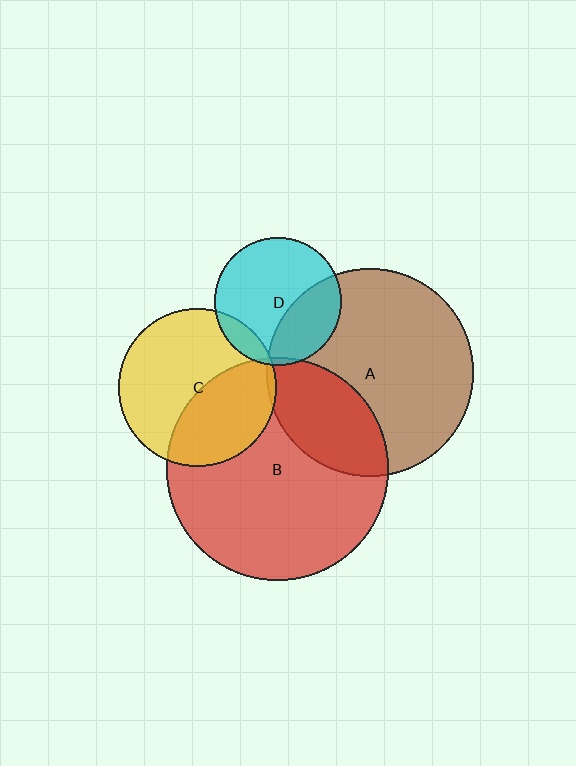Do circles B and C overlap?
Yes.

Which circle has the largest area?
Circle B (red).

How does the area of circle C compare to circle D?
Approximately 1.5 times.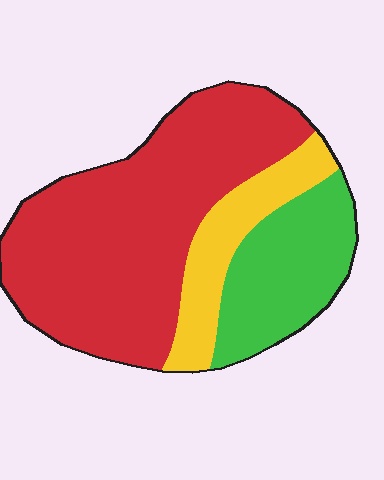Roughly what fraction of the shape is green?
Green takes up less than a quarter of the shape.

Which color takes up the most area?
Red, at roughly 60%.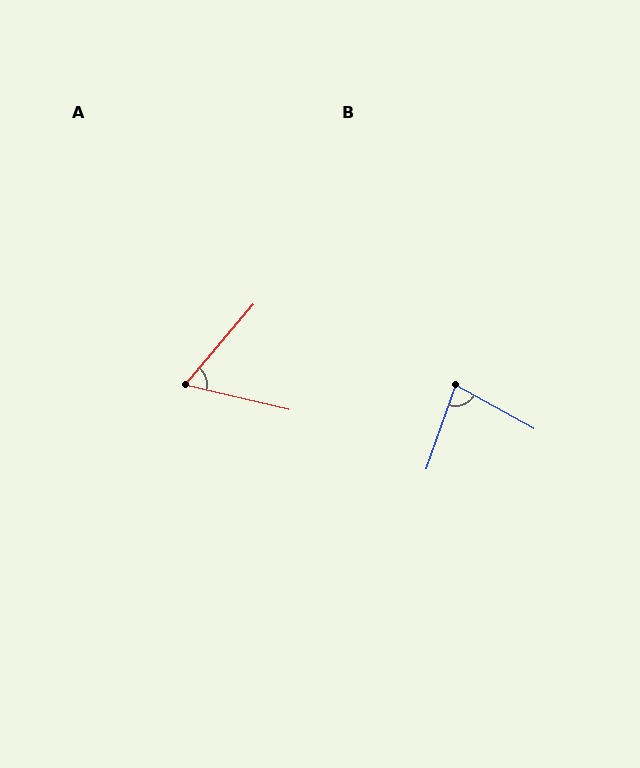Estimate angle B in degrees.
Approximately 80 degrees.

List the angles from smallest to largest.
A (63°), B (80°).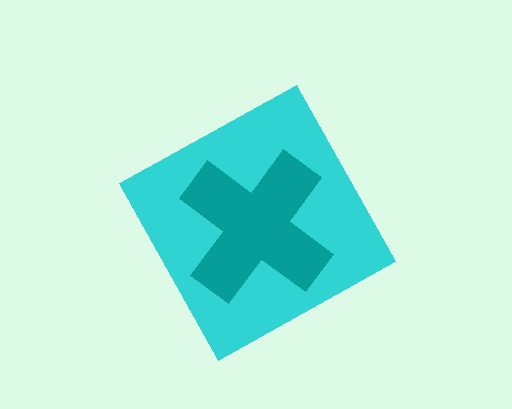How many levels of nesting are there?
2.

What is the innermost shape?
The teal cross.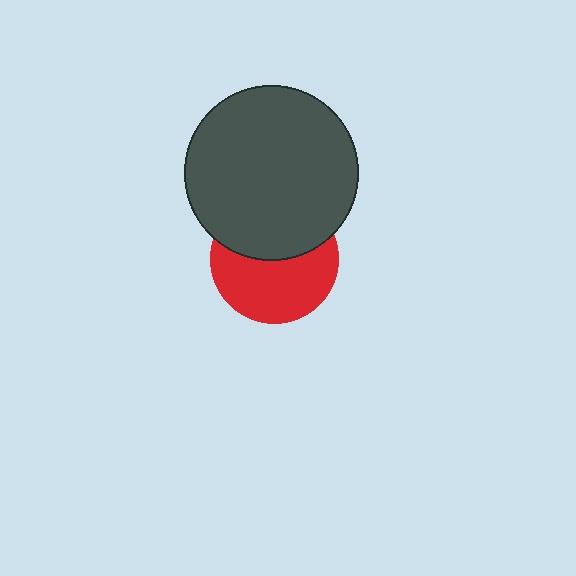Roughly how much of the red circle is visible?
About half of it is visible (roughly 56%).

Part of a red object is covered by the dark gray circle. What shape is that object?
It is a circle.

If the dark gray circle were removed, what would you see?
You would see the complete red circle.